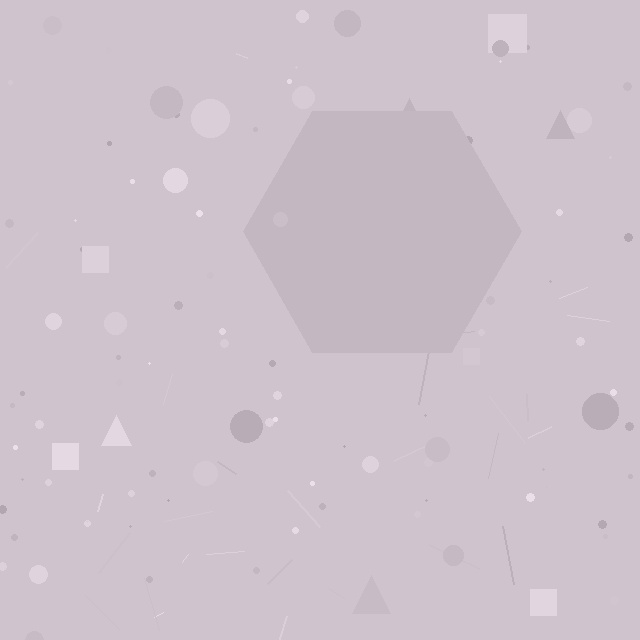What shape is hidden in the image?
A hexagon is hidden in the image.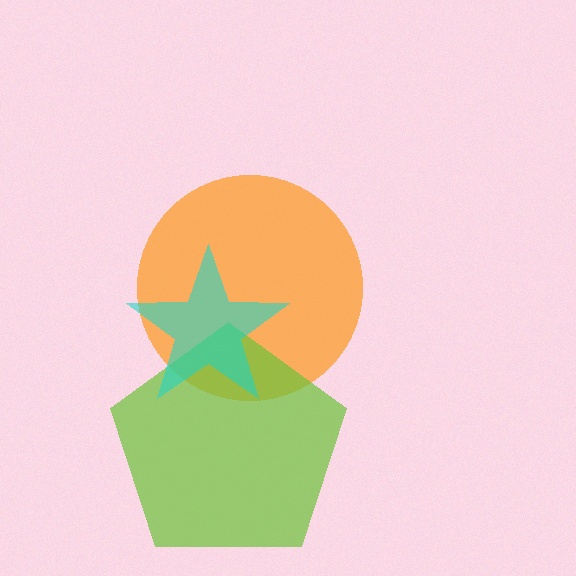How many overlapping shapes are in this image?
There are 3 overlapping shapes in the image.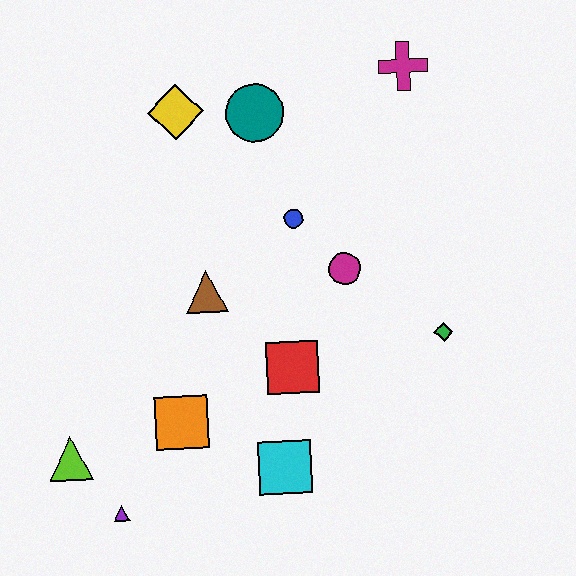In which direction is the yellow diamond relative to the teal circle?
The yellow diamond is to the left of the teal circle.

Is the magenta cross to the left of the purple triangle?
No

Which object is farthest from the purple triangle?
The magenta cross is farthest from the purple triangle.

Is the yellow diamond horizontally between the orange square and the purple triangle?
No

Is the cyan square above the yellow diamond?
No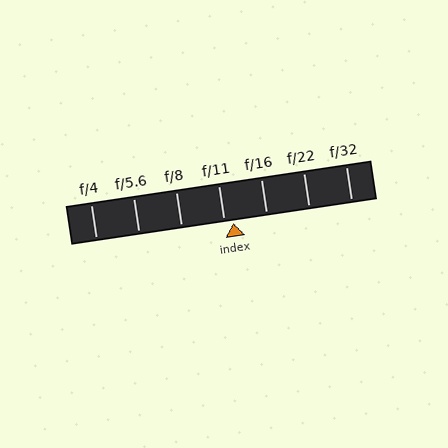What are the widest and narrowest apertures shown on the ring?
The widest aperture shown is f/4 and the narrowest is f/32.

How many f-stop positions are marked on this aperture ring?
There are 7 f-stop positions marked.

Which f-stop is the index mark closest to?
The index mark is closest to f/11.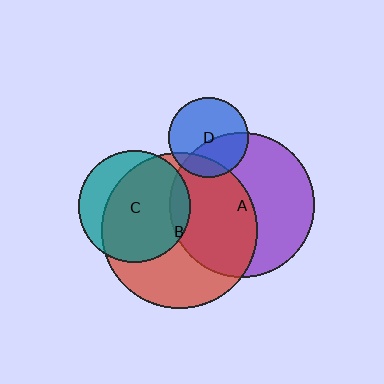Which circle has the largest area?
Circle B (red).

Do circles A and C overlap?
Yes.